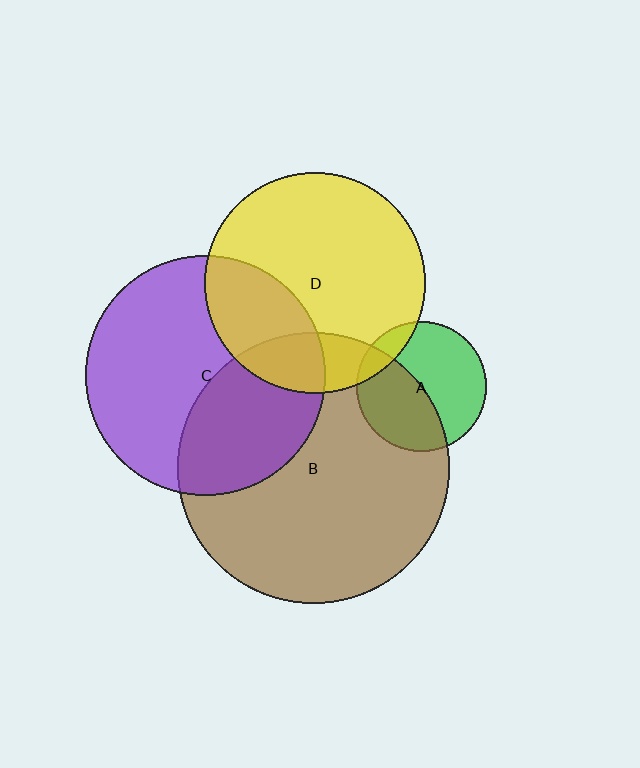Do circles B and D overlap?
Yes.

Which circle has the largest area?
Circle B (brown).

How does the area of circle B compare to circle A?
Approximately 4.3 times.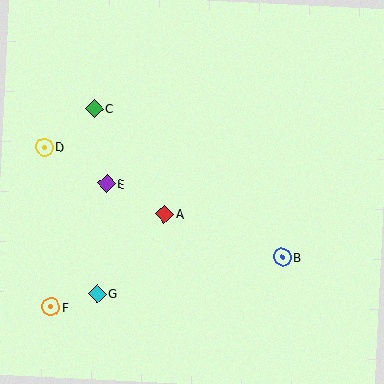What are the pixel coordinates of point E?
Point E is at (107, 184).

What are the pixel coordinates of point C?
Point C is at (94, 109).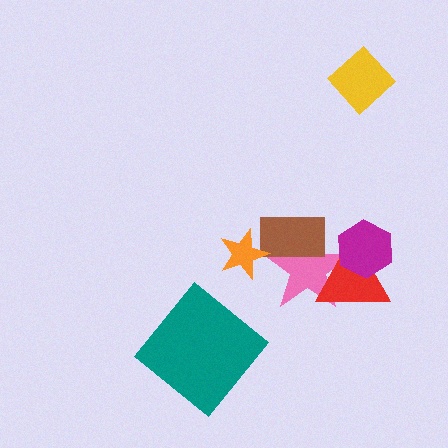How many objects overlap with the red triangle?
2 objects overlap with the red triangle.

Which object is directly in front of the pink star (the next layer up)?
The red triangle is directly in front of the pink star.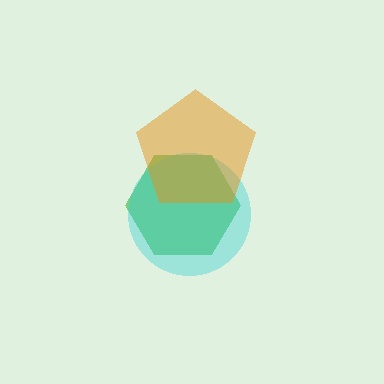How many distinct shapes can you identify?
There are 3 distinct shapes: a green hexagon, a cyan circle, an orange pentagon.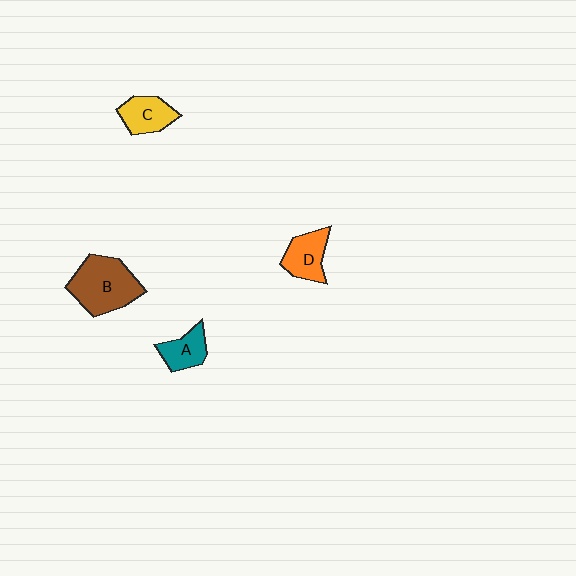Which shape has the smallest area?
Shape A (teal).